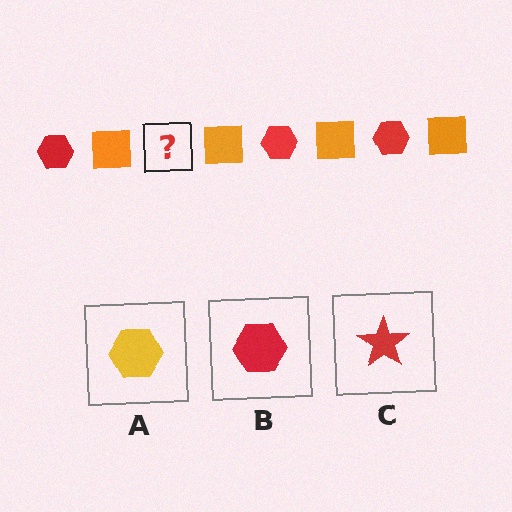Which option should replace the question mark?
Option B.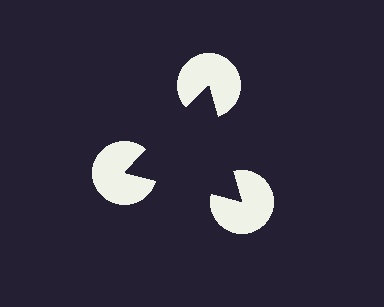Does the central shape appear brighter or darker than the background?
It typically appears slightly darker than the background, even though no actual brightness change is drawn.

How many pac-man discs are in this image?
There are 3 — one at each vertex of the illusory triangle.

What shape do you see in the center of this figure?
An illusory triangle — its edges are inferred from the aligned wedge cuts in the pac-man discs, not physically drawn.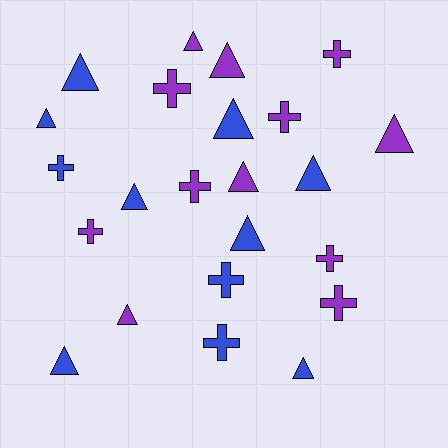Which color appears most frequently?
Purple, with 12 objects.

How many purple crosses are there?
There are 7 purple crosses.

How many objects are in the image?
There are 23 objects.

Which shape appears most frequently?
Triangle, with 13 objects.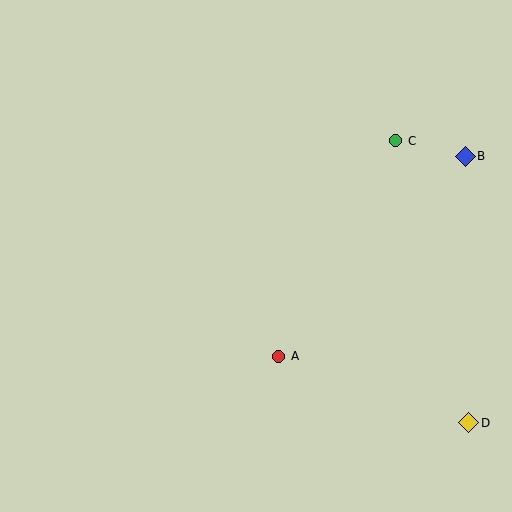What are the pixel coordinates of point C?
Point C is at (396, 141).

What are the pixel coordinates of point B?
Point B is at (465, 156).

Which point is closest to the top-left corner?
Point C is closest to the top-left corner.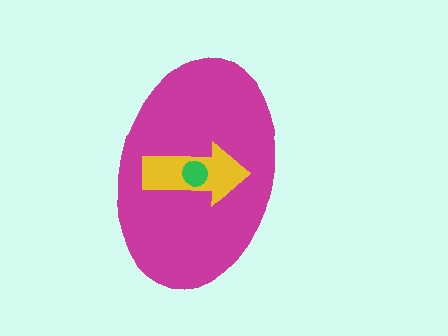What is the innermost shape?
The green circle.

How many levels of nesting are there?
3.